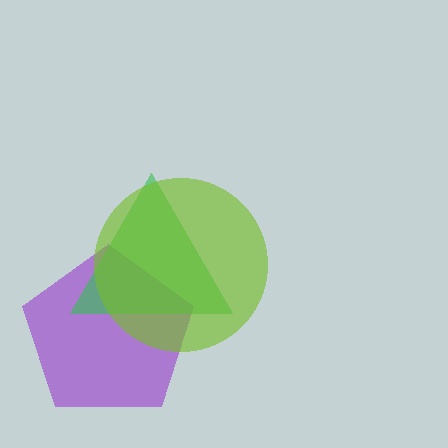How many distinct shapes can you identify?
There are 3 distinct shapes: a purple pentagon, a green triangle, a lime circle.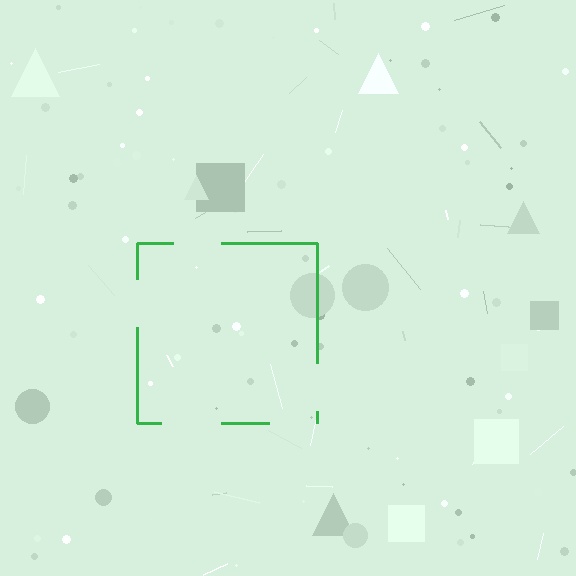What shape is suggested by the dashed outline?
The dashed outline suggests a square.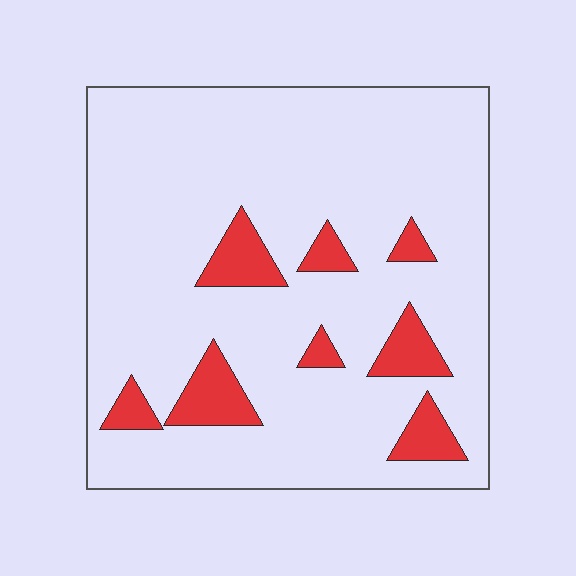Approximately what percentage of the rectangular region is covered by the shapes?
Approximately 15%.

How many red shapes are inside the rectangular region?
8.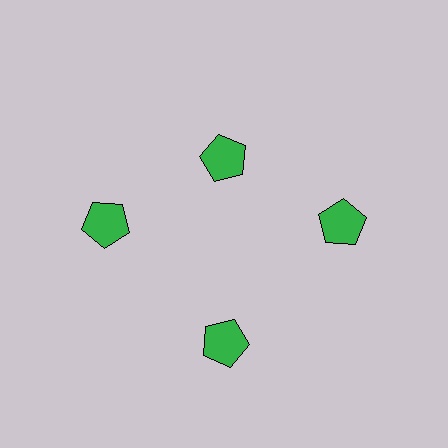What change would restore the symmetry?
The symmetry would be restored by moving it outward, back onto the ring so that all 4 pentagons sit at equal angles and equal distance from the center.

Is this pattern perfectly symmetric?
No. The 4 green pentagons are arranged in a ring, but one element near the 12 o'clock position is pulled inward toward the center, breaking the 4-fold rotational symmetry.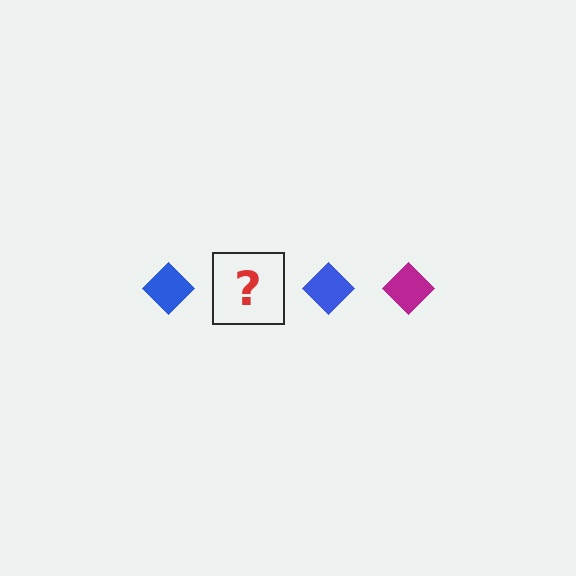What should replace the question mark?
The question mark should be replaced with a magenta diamond.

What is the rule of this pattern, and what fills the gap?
The rule is that the pattern cycles through blue, magenta diamonds. The gap should be filled with a magenta diamond.